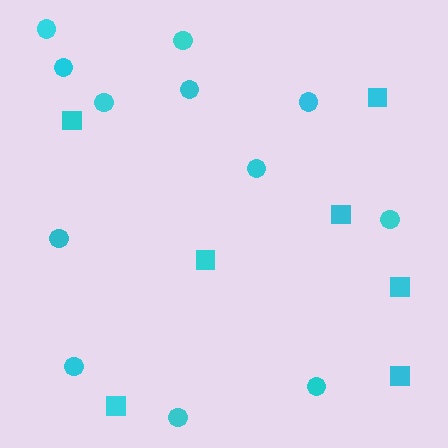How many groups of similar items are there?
There are 2 groups: one group of squares (7) and one group of circles (12).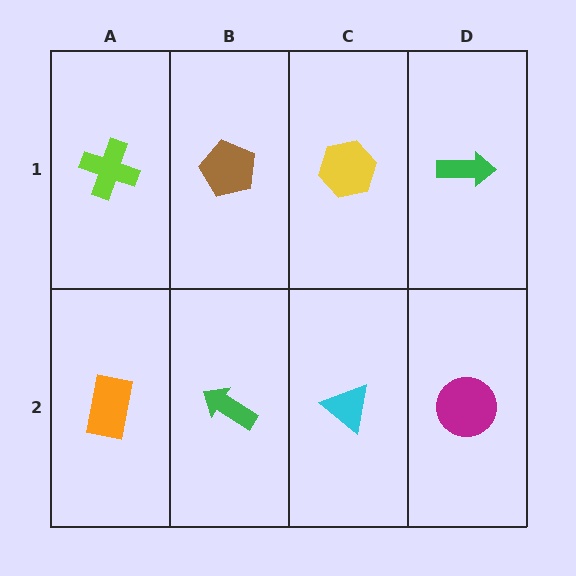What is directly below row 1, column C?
A cyan triangle.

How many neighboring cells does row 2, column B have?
3.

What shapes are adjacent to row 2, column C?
A yellow hexagon (row 1, column C), a green arrow (row 2, column B), a magenta circle (row 2, column D).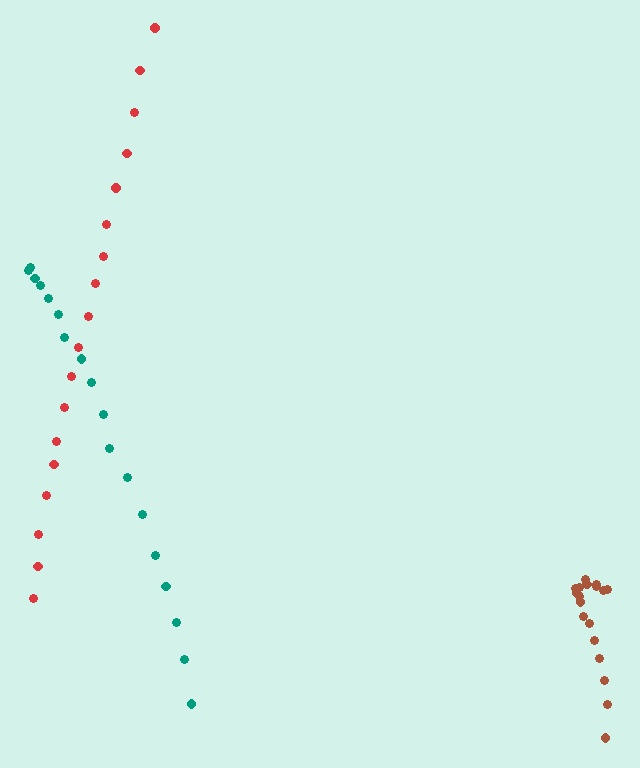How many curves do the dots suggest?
There are 3 distinct paths.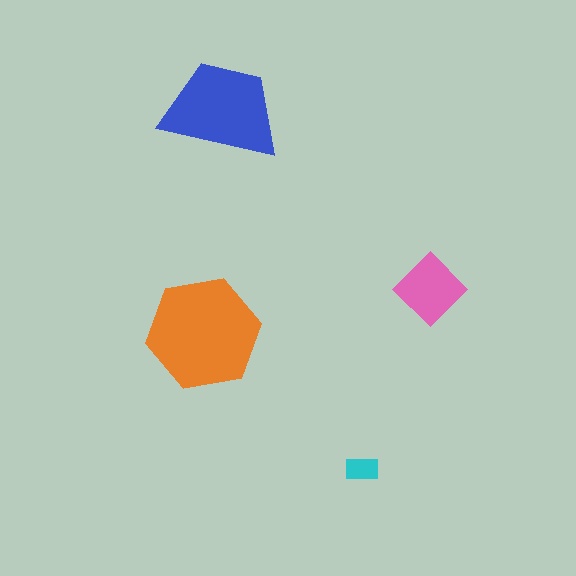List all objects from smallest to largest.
The cyan rectangle, the pink diamond, the blue trapezoid, the orange hexagon.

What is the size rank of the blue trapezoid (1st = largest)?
2nd.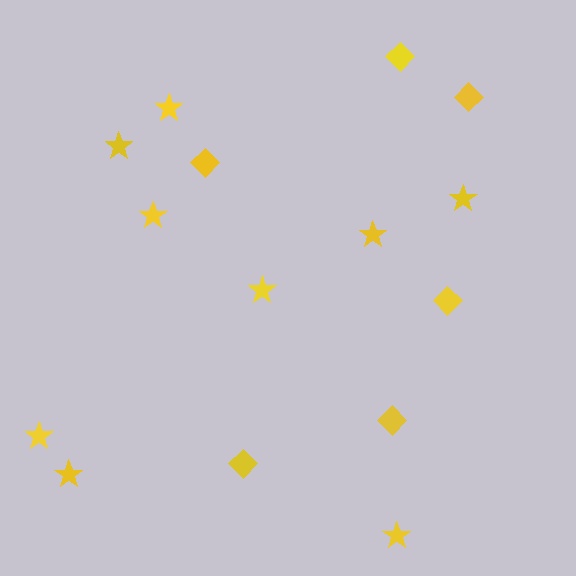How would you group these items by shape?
There are 2 groups: one group of diamonds (6) and one group of stars (9).